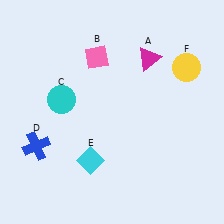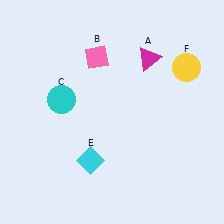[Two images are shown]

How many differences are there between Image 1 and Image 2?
There is 1 difference between the two images.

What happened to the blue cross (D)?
The blue cross (D) was removed in Image 2. It was in the bottom-left area of Image 1.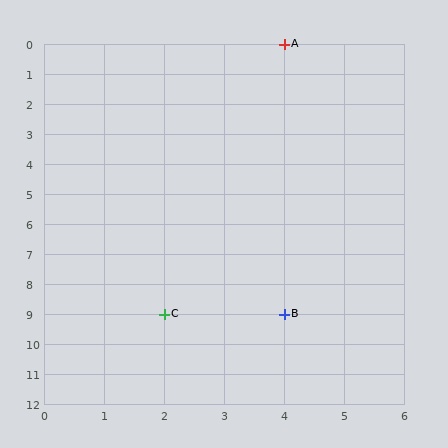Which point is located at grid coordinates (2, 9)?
Point C is at (2, 9).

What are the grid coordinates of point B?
Point B is at grid coordinates (4, 9).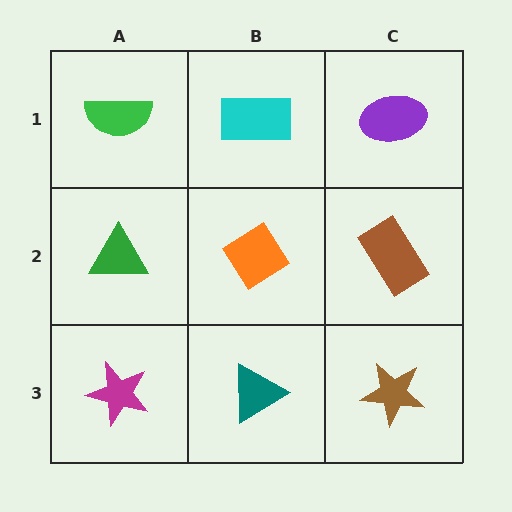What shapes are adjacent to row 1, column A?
A green triangle (row 2, column A), a cyan rectangle (row 1, column B).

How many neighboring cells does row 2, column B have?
4.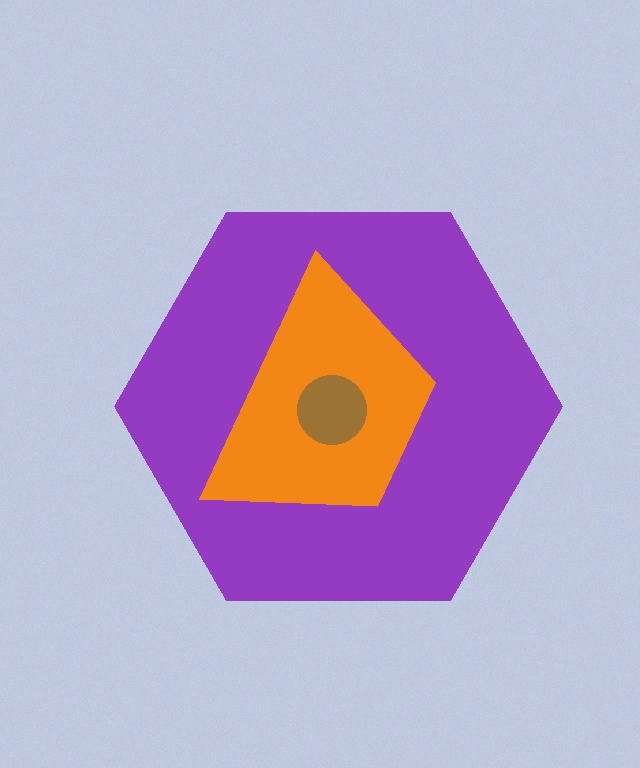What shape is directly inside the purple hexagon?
The orange trapezoid.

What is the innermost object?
The brown circle.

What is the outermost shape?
The purple hexagon.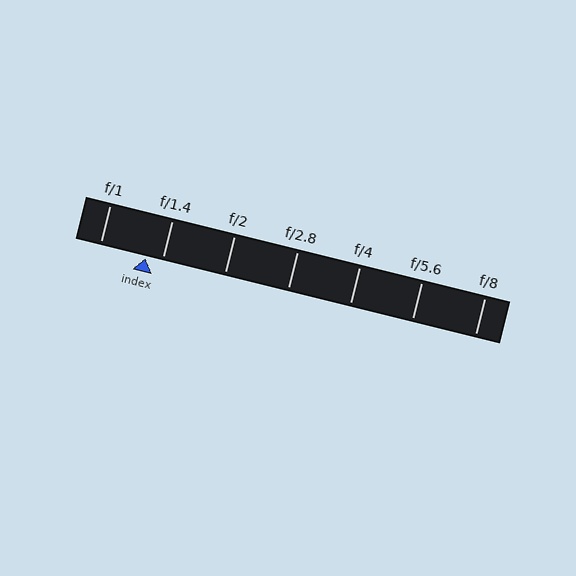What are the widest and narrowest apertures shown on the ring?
The widest aperture shown is f/1 and the narrowest is f/8.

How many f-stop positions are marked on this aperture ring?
There are 7 f-stop positions marked.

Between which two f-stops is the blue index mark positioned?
The index mark is between f/1 and f/1.4.